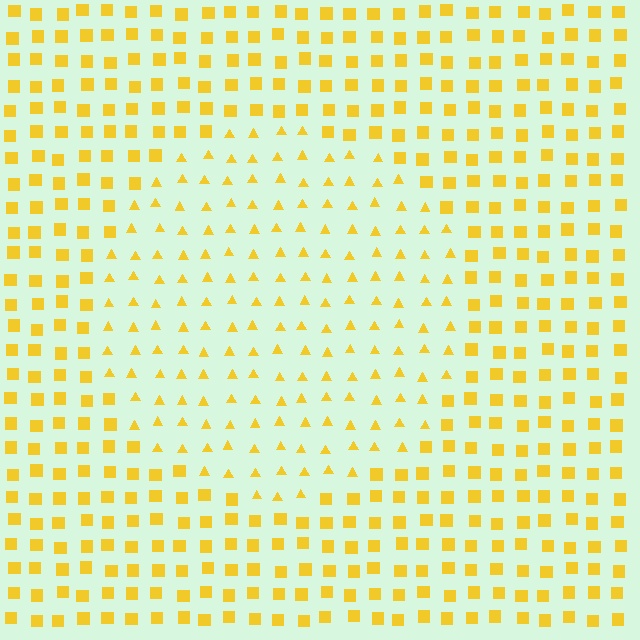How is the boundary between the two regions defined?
The boundary is defined by a change in element shape: triangles inside vs. squares outside. All elements share the same color and spacing.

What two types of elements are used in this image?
The image uses triangles inside the circle region and squares outside it.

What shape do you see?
I see a circle.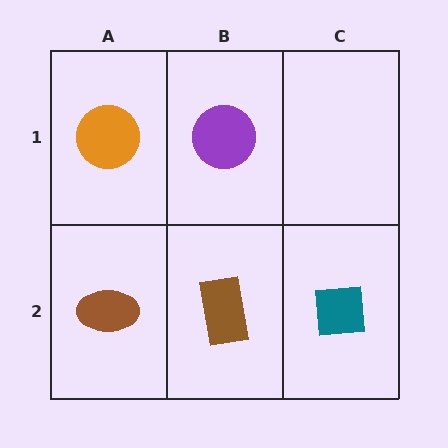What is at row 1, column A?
An orange circle.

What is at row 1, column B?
A purple circle.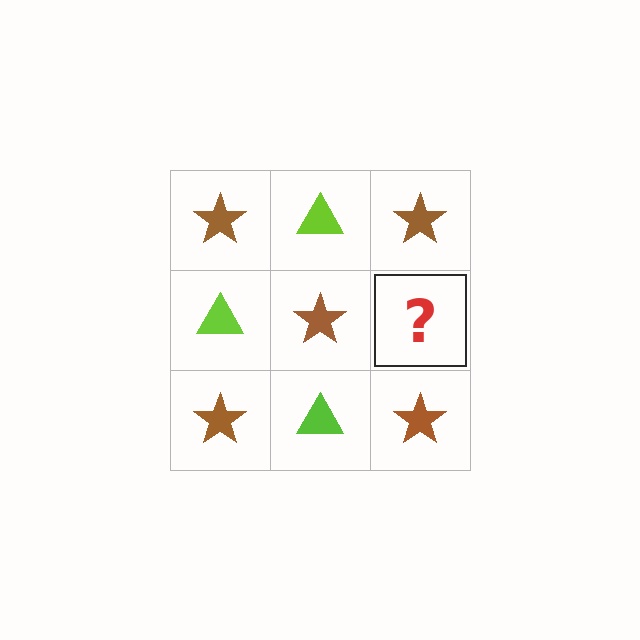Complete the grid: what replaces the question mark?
The question mark should be replaced with a lime triangle.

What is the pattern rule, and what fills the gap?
The rule is that it alternates brown star and lime triangle in a checkerboard pattern. The gap should be filled with a lime triangle.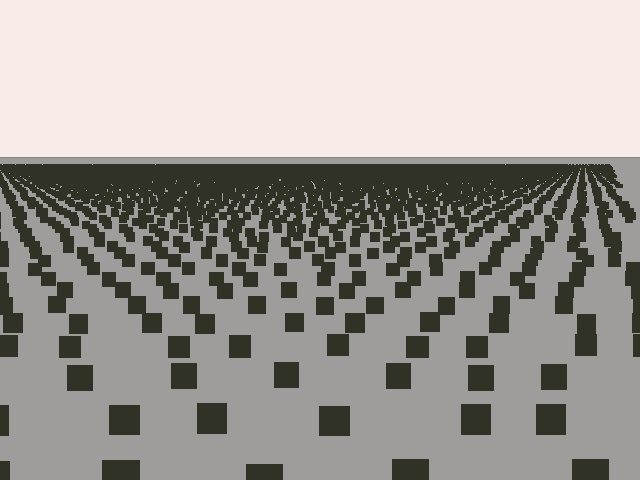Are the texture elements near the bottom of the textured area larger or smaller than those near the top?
Larger. Near the bottom, elements are closer to the viewer and appear at a bigger on-screen size.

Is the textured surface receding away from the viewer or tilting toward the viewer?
The surface is receding away from the viewer. Texture elements get smaller and denser toward the top.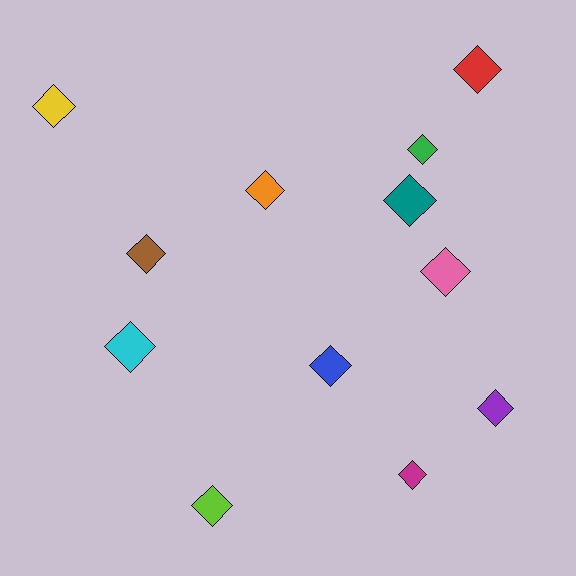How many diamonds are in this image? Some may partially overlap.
There are 12 diamonds.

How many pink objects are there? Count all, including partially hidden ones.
There is 1 pink object.